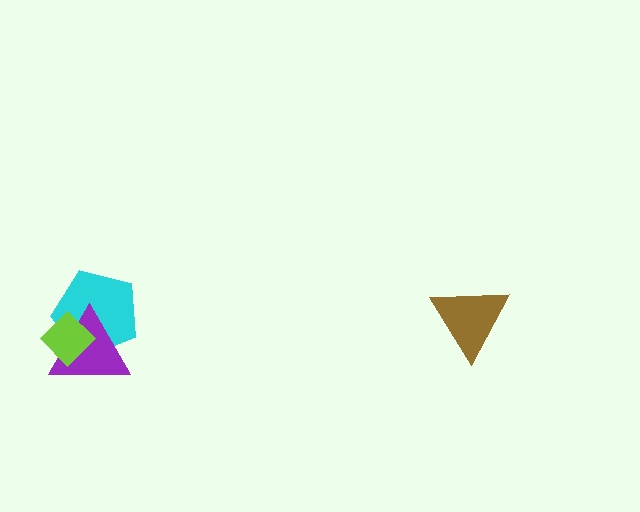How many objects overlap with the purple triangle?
2 objects overlap with the purple triangle.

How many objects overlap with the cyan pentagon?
2 objects overlap with the cyan pentagon.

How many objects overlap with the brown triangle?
0 objects overlap with the brown triangle.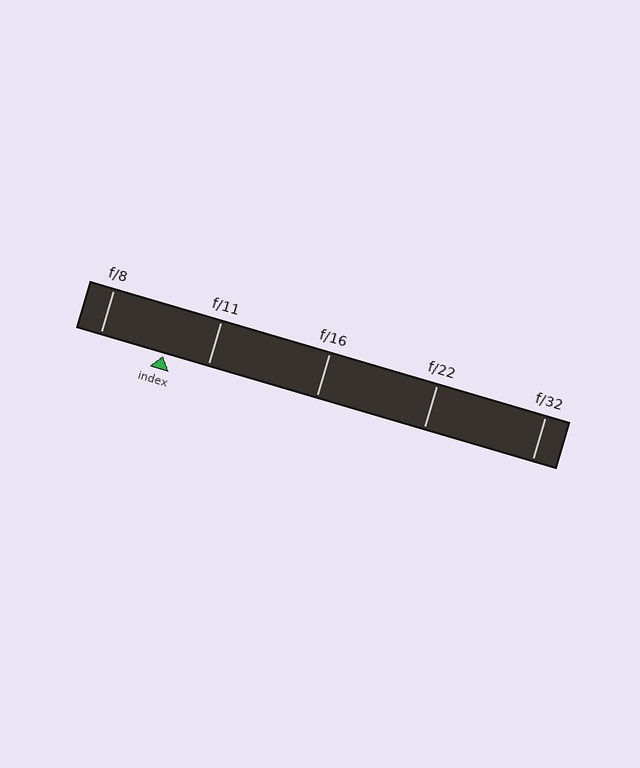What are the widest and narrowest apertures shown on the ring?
The widest aperture shown is f/8 and the narrowest is f/32.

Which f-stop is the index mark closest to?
The index mark is closest to f/11.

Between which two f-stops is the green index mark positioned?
The index mark is between f/8 and f/11.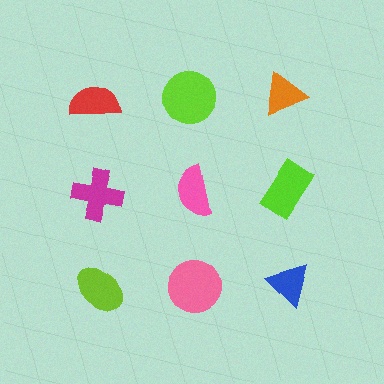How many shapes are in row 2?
3 shapes.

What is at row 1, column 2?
A lime circle.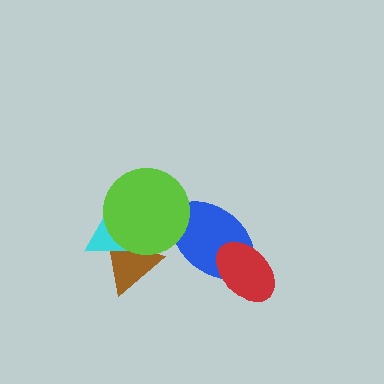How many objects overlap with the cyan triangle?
2 objects overlap with the cyan triangle.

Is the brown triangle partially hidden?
Yes, it is partially covered by another shape.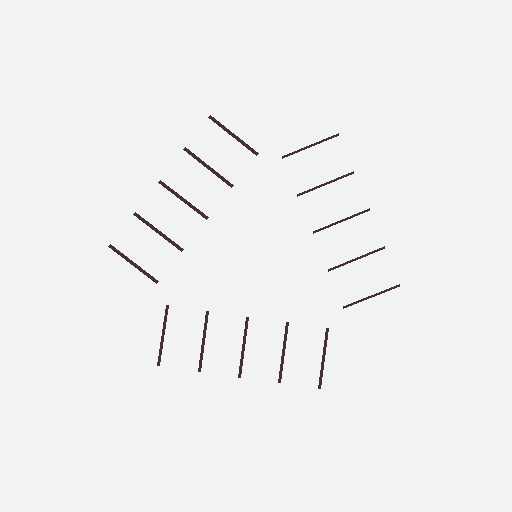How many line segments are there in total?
15 — 5 along each of the 3 edges.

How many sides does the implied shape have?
3 sides — the line-ends trace a triangle.